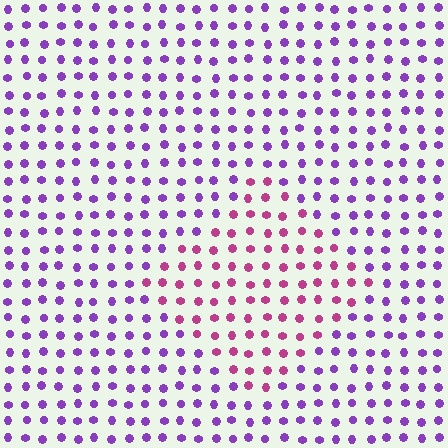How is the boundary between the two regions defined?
The boundary is defined purely by a slight shift in hue (about 46 degrees). Spacing, size, and orientation are identical on both sides.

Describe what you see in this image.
The image is filled with small purple elements in a uniform arrangement. A diamond-shaped region is visible where the elements are tinted to a slightly different hue, forming a subtle color boundary.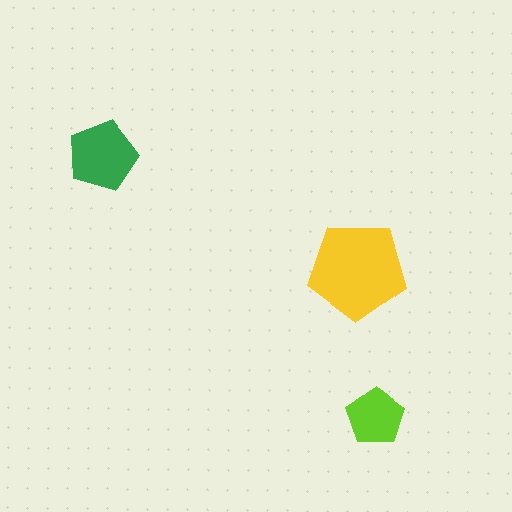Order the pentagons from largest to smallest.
the yellow one, the green one, the lime one.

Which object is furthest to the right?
The lime pentagon is rightmost.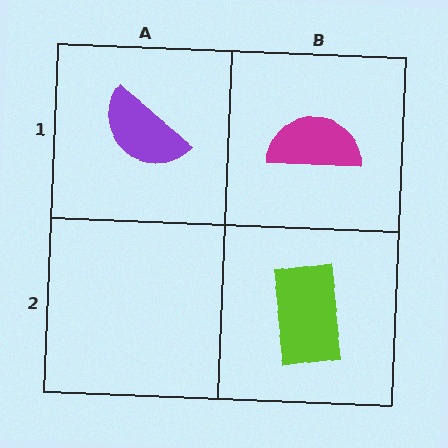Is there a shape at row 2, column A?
No, that cell is empty.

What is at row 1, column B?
A magenta semicircle.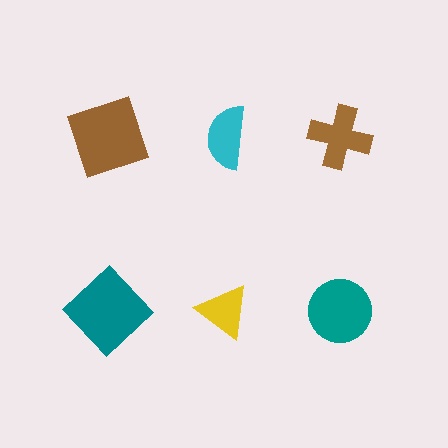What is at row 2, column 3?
A teal circle.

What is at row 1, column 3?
A brown cross.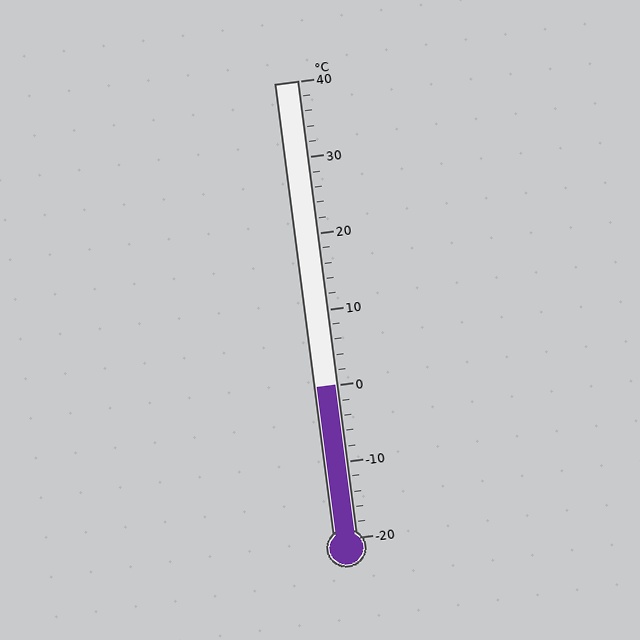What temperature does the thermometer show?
The thermometer shows approximately 0°C.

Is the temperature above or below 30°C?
The temperature is below 30°C.